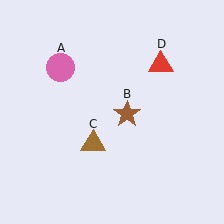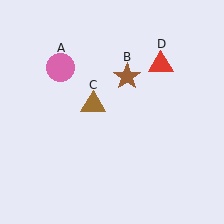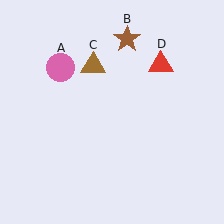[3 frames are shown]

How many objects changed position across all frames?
2 objects changed position: brown star (object B), brown triangle (object C).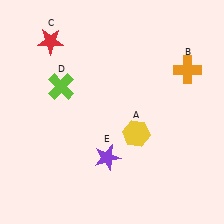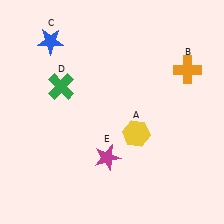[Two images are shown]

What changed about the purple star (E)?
In Image 1, E is purple. In Image 2, it changed to magenta.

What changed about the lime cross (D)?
In Image 1, D is lime. In Image 2, it changed to green.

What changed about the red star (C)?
In Image 1, C is red. In Image 2, it changed to blue.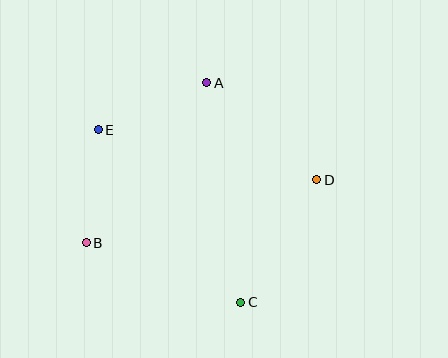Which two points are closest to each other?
Points B and E are closest to each other.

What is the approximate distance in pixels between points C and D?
The distance between C and D is approximately 144 pixels.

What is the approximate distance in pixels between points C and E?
The distance between C and E is approximately 224 pixels.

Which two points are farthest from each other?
Points B and D are farthest from each other.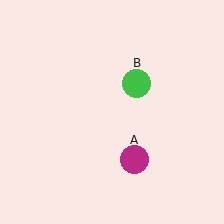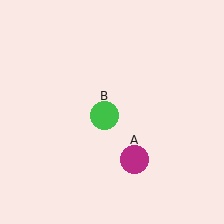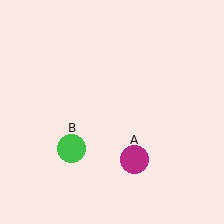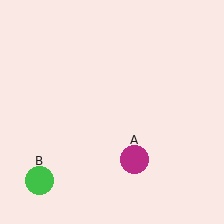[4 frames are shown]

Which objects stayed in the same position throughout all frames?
Magenta circle (object A) remained stationary.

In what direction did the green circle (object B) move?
The green circle (object B) moved down and to the left.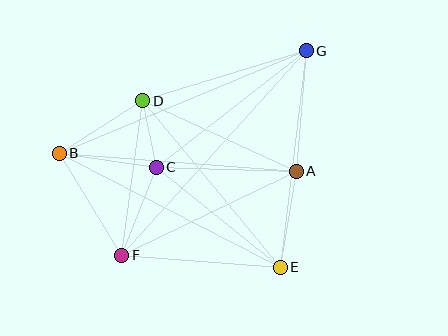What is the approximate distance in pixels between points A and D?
The distance between A and D is approximately 169 pixels.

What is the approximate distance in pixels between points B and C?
The distance between B and C is approximately 98 pixels.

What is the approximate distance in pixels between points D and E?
The distance between D and E is approximately 216 pixels.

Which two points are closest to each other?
Points C and D are closest to each other.